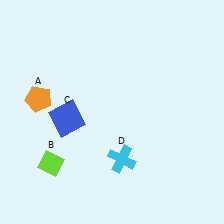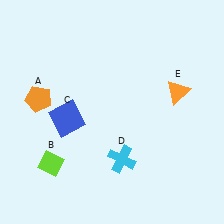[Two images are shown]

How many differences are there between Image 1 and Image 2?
There is 1 difference between the two images.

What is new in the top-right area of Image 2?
An orange triangle (E) was added in the top-right area of Image 2.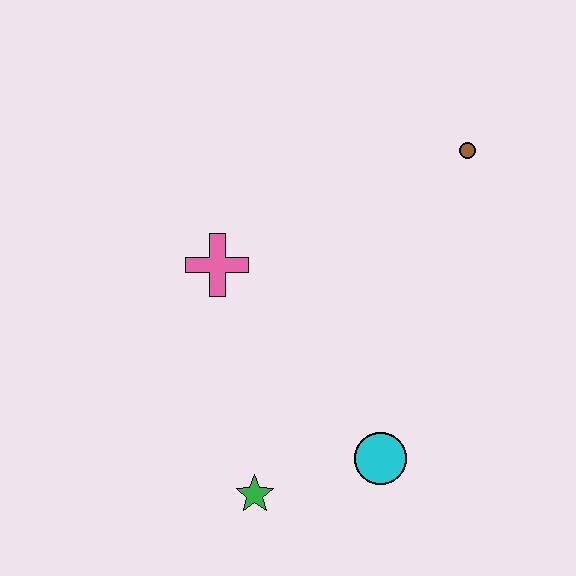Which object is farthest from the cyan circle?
The brown circle is farthest from the cyan circle.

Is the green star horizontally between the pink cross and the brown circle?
Yes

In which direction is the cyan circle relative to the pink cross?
The cyan circle is below the pink cross.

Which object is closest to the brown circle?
The pink cross is closest to the brown circle.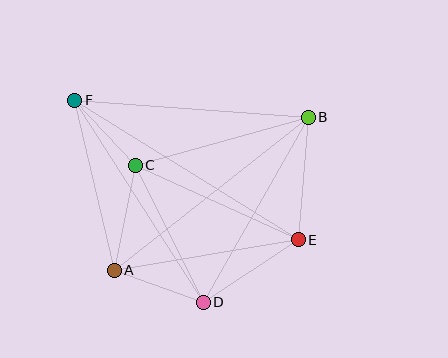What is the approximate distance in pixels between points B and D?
The distance between B and D is approximately 213 pixels.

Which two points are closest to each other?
Points C and F are closest to each other.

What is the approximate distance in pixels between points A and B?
The distance between A and B is approximately 247 pixels.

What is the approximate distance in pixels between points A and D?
The distance between A and D is approximately 95 pixels.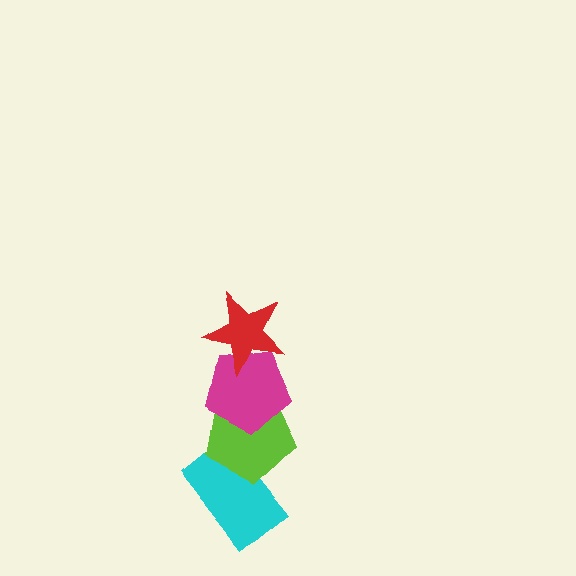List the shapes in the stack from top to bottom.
From top to bottom: the red star, the magenta pentagon, the lime pentagon, the cyan rectangle.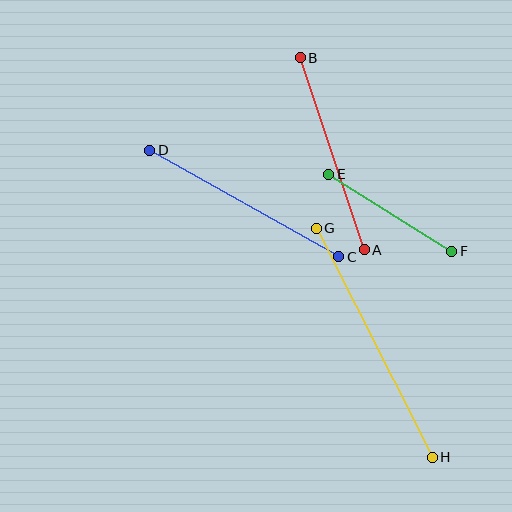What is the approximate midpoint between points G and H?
The midpoint is at approximately (374, 343) pixels.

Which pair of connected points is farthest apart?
Points G and H are farthest apart.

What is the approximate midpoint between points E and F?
The midpoint is at approximately (390, 213) pixels.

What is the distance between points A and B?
The distance is approximately 202 pixels.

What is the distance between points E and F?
The distance is approximately 145 pixels.